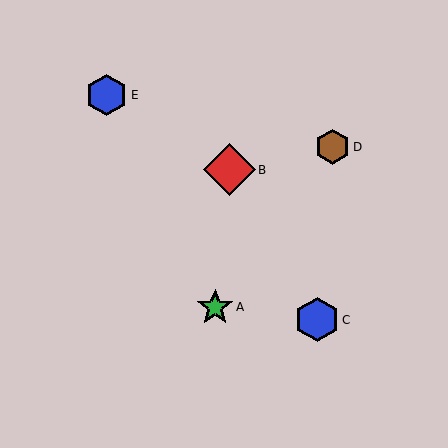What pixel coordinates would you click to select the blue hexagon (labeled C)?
Click at (317, 320) to select the blue hexagon C.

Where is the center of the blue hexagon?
The center of the blue hexagon is at (107, 95).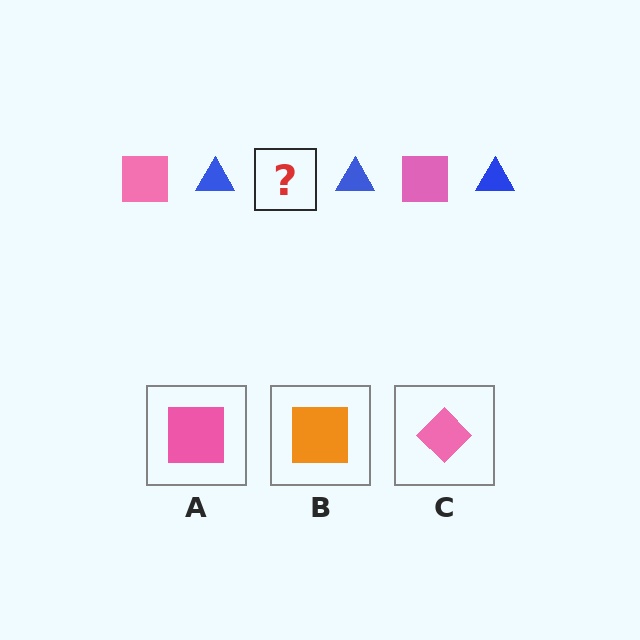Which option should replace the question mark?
Option A.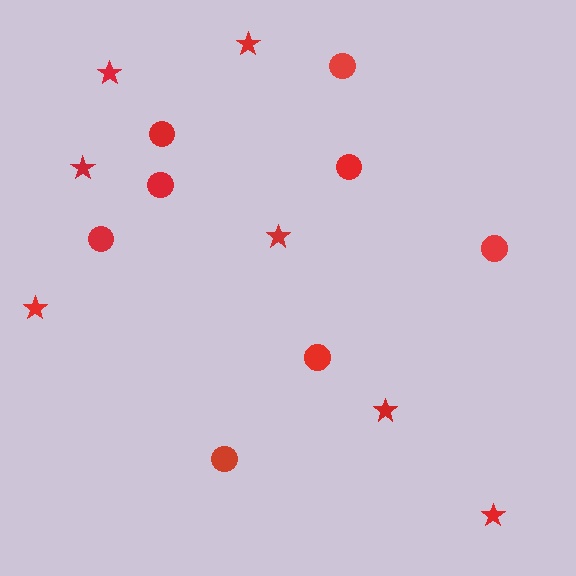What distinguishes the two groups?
There are 2 groups: one group of stars (7) and one group of circles (8).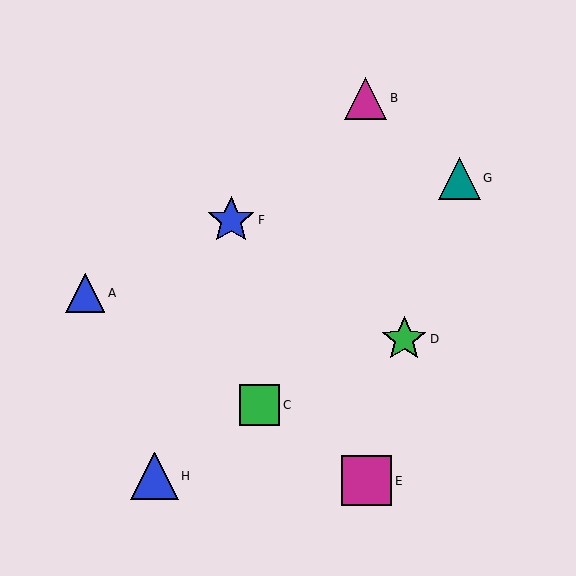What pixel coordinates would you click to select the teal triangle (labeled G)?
Click at (460, 178) to select the teal triangle G.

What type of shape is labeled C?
Shape C is a green square.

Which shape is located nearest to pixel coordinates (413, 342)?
The green star (labeled D) at (404, 339) is nearest to that location.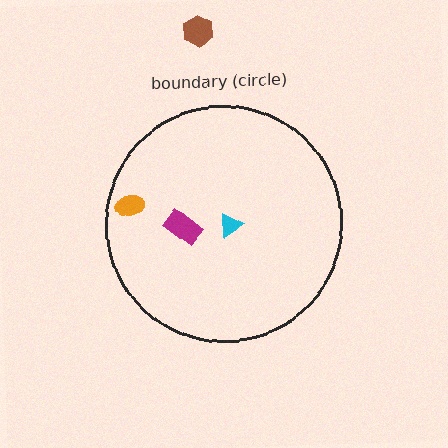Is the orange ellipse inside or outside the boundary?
Inside.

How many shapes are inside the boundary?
3 inside, 1 outside.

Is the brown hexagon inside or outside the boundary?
Outside.